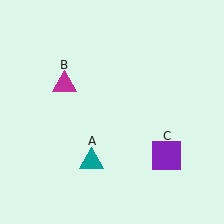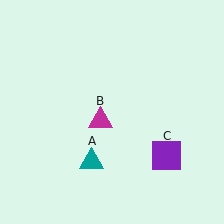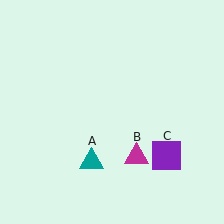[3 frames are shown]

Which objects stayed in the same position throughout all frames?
Teal triangle (object A) and purple square (object C) remained stationary.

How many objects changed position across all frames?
1 object changed position: magenta triangle (object B).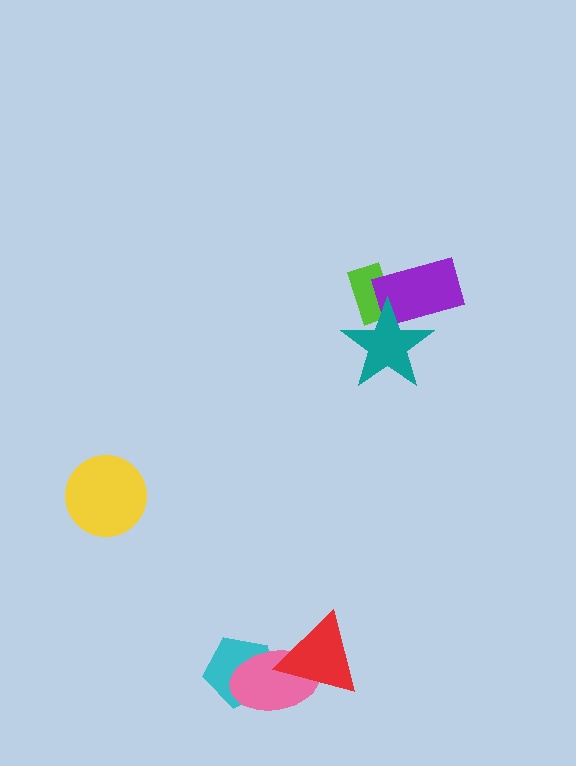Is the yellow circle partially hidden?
No, no other shape covers it.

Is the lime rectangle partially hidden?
Yes, it is partially covered by another shape.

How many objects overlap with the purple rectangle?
2 objects overlap with the purple rectangle.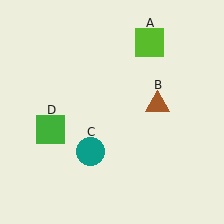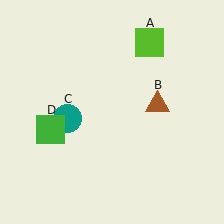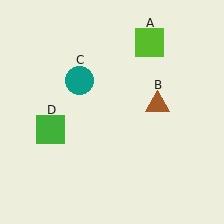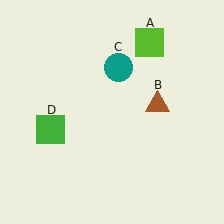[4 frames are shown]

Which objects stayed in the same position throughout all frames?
Lime square (object A) and brown triangle (object B) and green square (object D) remained stationary.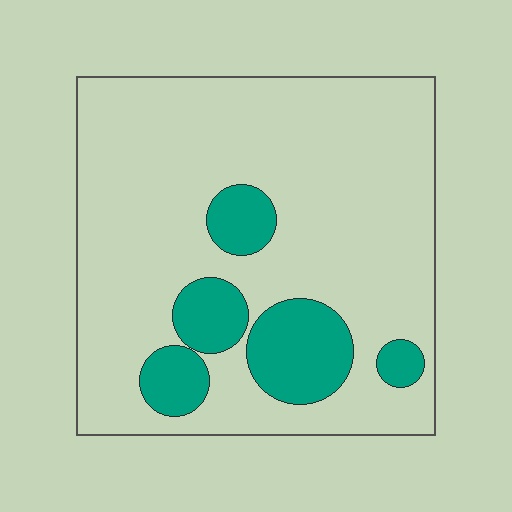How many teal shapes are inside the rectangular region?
5.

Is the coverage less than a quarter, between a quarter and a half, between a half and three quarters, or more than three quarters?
Less than a quarter.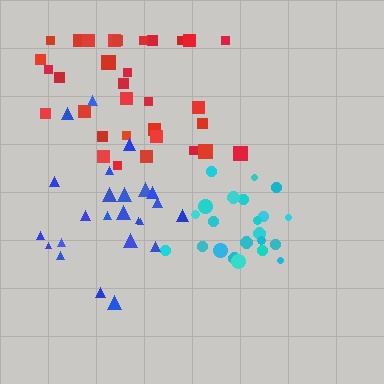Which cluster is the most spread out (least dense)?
Red.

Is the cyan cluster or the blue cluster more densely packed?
Cyan.